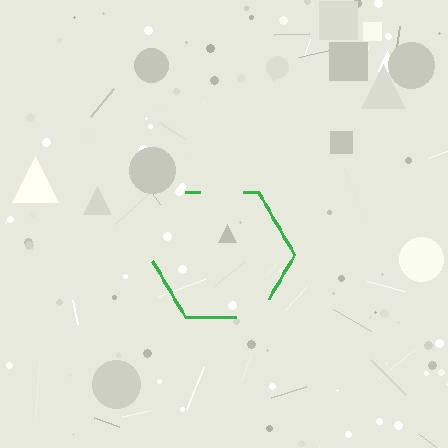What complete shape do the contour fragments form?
The contour fragments form a hexagon.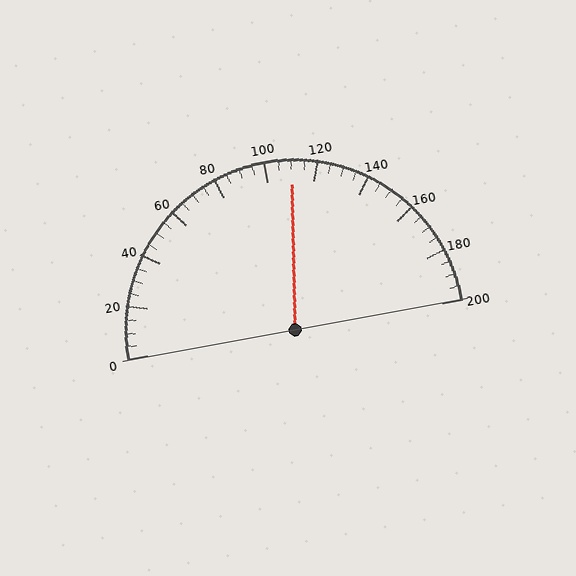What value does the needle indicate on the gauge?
The needle indicates approximately 110.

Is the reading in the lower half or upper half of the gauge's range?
The reading is in the upper half of the range (0 to 200).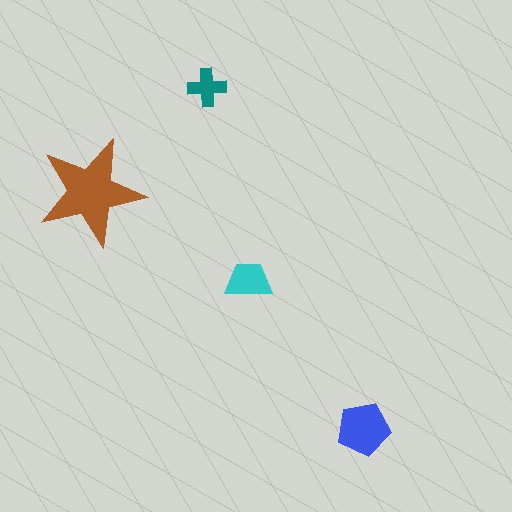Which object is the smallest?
The teal cross.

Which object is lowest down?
The blue pentagon is bottommost.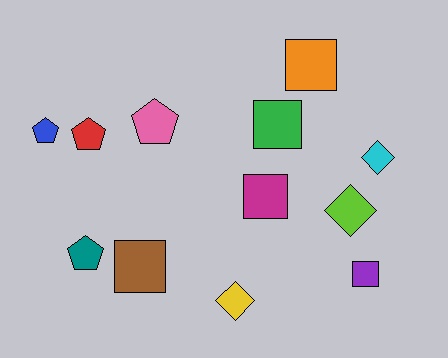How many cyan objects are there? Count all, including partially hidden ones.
There is 1 cyan object.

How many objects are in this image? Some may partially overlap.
There are 12 objects.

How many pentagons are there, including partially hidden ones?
There are 4 pentagons.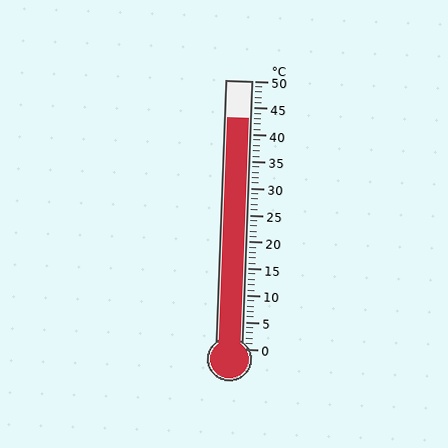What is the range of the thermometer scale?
The thermometer scale ranges from 0°C to 50°C.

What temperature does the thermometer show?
The thermometer shows approximately 43°C.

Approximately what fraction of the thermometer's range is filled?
The thermometer is filled to approximately 85% of its range.